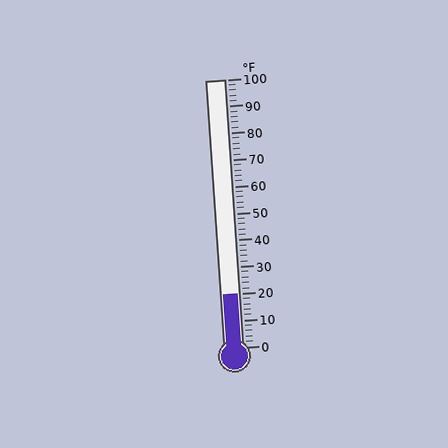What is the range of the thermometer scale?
The thermometer scale ranges from 0°F to 100°F.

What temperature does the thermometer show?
The thermometer shows approximately 20°F.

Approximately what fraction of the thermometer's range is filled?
The thermometer is filled to approximately 20% of its range.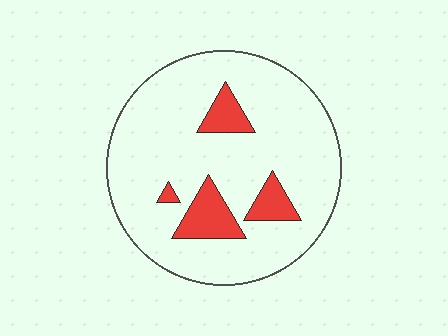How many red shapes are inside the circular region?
4.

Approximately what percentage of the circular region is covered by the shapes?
Approximately 15%.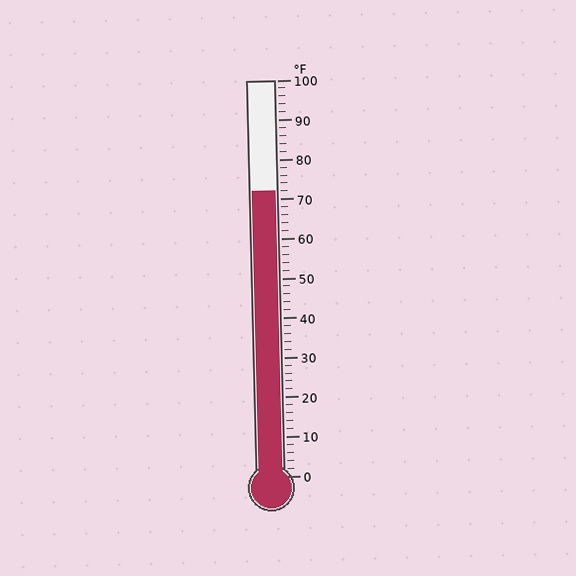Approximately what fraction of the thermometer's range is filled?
The thermometer is filled to approximately 70% of its range.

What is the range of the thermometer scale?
The thermometer scale ranges from 0°F to 100°F.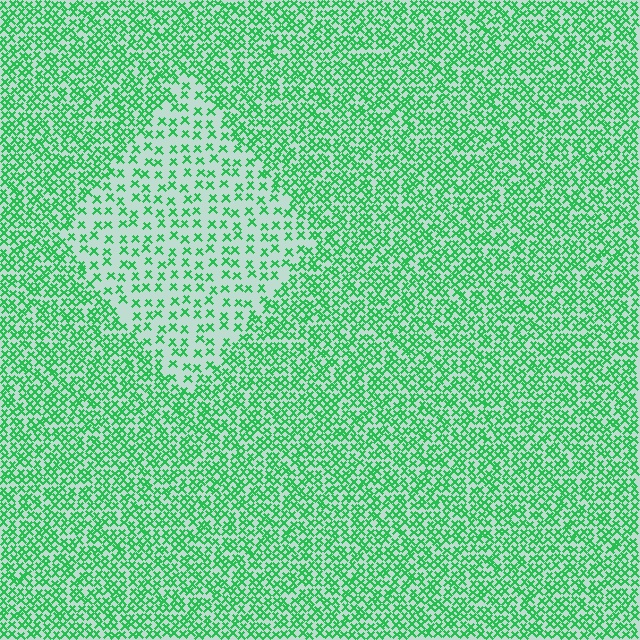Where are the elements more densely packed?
The elements are more densely packed outside the diamond boundary.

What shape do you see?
I see a diamond.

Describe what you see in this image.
The image contains small green elements arranged at two different densities. A diamond-shaped region is visible where the elements are less densely packed than the surrounding area.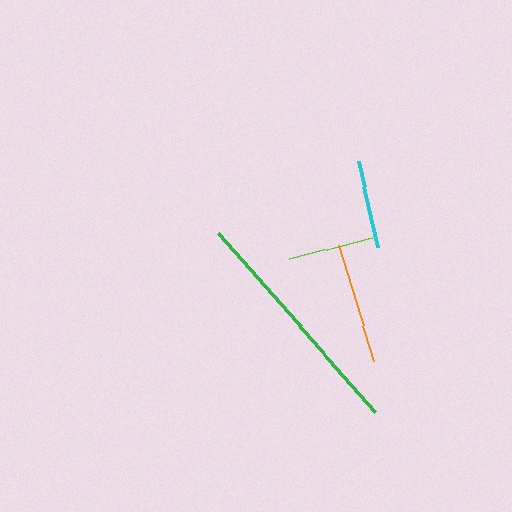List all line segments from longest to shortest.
From longest to shortest: green, orange, cyan, lime.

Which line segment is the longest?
The green line is the longest at approximately 238 pixels.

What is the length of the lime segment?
The lime segment is approximately 86 pixels long.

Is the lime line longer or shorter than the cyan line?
The cyan line is longer than the lime line.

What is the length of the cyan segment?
The cyan segment is approximately 89 pixels long.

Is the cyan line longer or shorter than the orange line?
The orange line is longer than the cyan line.